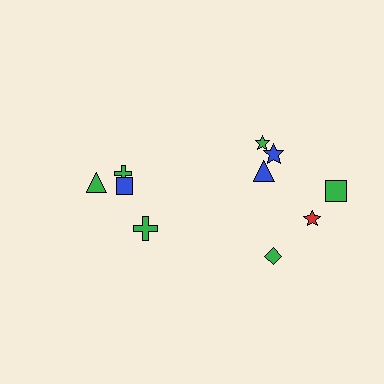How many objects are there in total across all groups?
There are 10 objects.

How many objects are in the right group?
There are 6 objects.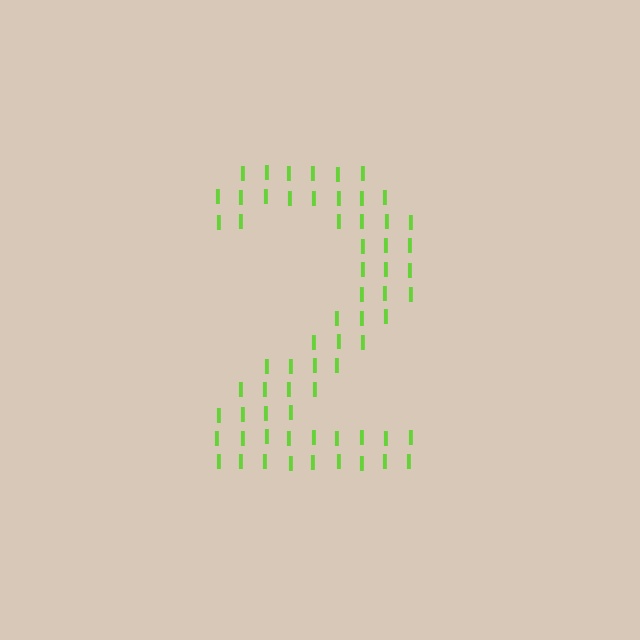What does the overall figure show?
The overall figure shows the digit 2.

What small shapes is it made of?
It is made of small letter I's.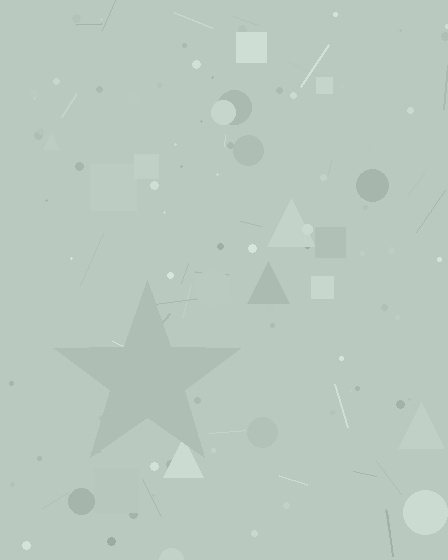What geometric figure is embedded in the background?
A star is embedded in the background.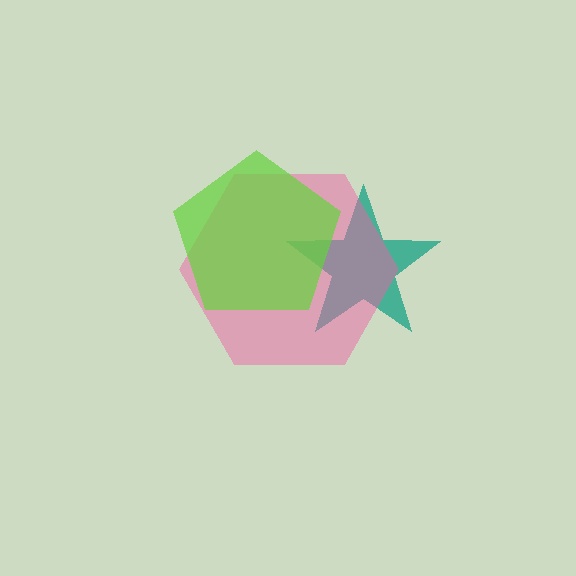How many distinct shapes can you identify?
There are 3 distinct shapes: a teal star, a pink hexagon, a lime pentagon.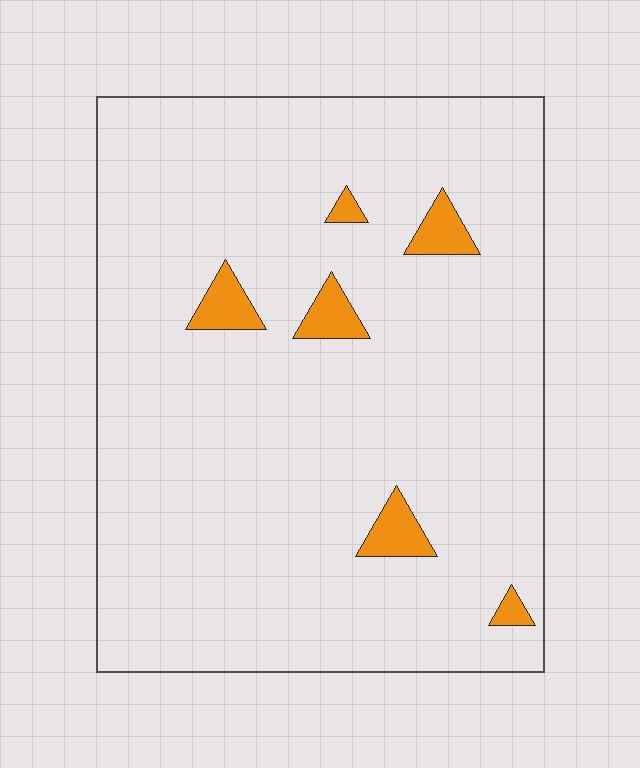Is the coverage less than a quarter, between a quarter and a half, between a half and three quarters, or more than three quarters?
Less than a quarter.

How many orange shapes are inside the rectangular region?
6.